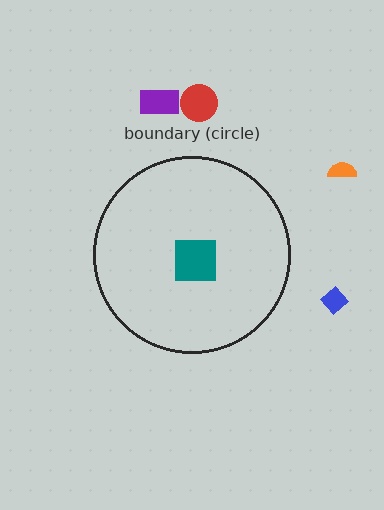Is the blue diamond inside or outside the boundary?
Outside.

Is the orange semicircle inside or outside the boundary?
Outside.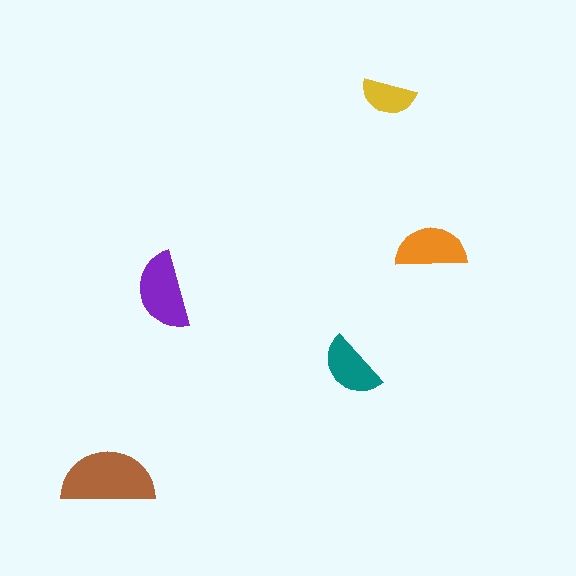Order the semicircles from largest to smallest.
the brown one, the purple one, the orange one, the teal one, the yellow one.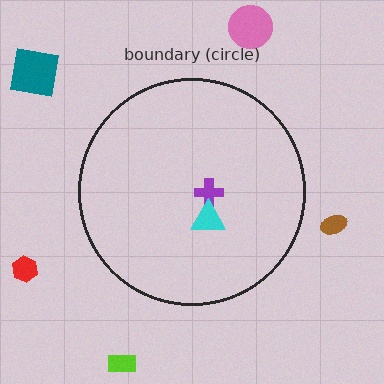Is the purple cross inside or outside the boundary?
Inside.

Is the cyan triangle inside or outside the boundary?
Inside.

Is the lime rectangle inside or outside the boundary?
Outside.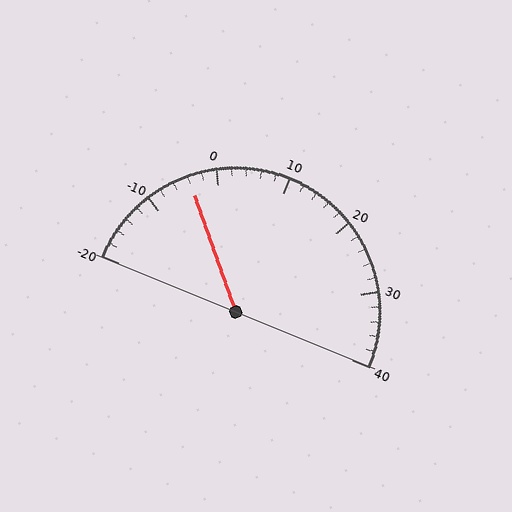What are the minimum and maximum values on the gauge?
The gauge ranges from -20 to 40.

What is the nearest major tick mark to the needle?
The nearest major tick mark is 0.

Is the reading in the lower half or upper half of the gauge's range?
The reading is in the lower half of the range (-20 to 40).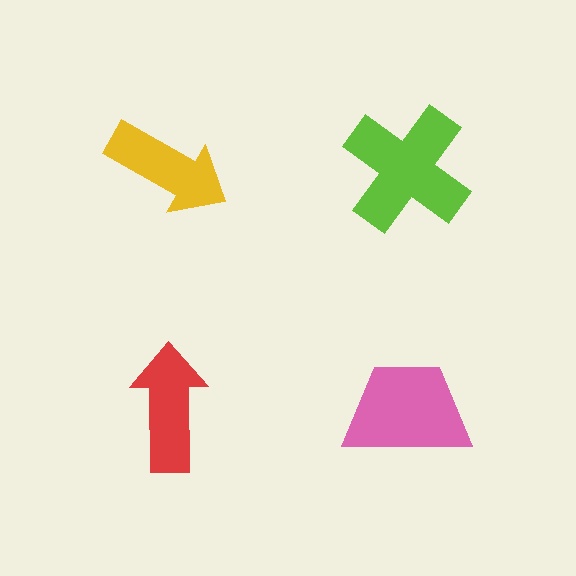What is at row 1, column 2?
A lime cross.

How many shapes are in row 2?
2 shapes.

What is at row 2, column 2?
A pink trapezoid.